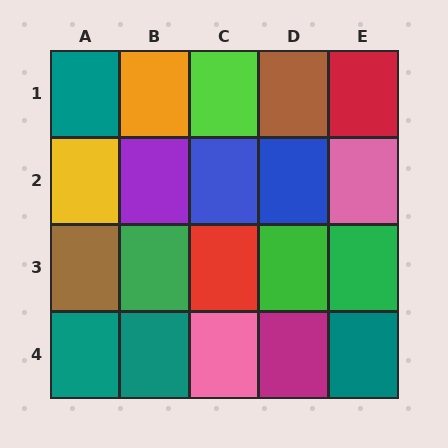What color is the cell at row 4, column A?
Teal.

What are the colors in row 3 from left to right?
Brown, green, red, green, green.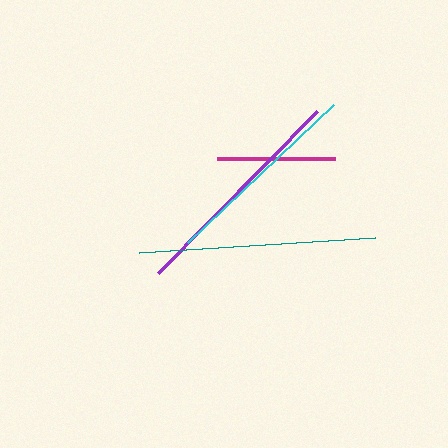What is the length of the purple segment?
The purple segment is approximately 227 pixels long.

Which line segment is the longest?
The teal line is the longest at approximately 236 pixels.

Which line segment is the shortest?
The magenta line is the shortest at approximately 118 pixels.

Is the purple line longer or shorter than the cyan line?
The purple line is longer than the cyan line.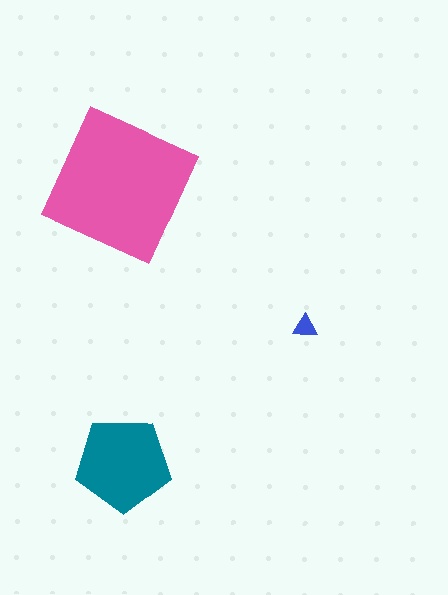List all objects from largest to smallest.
The pink square, the teal pentagon, the blue triangle.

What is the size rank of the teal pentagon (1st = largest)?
2nd.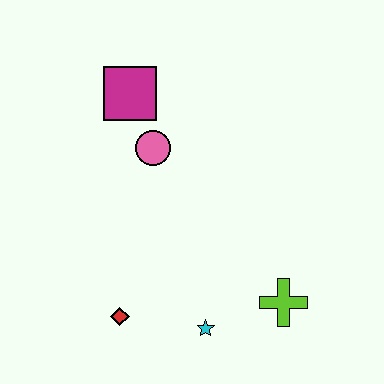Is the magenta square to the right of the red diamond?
Yes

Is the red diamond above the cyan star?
Yes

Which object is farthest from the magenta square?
The lime cross is farthest from the magenta square.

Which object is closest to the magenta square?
The pink circle is closest to the magenta square.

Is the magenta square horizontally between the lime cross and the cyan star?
No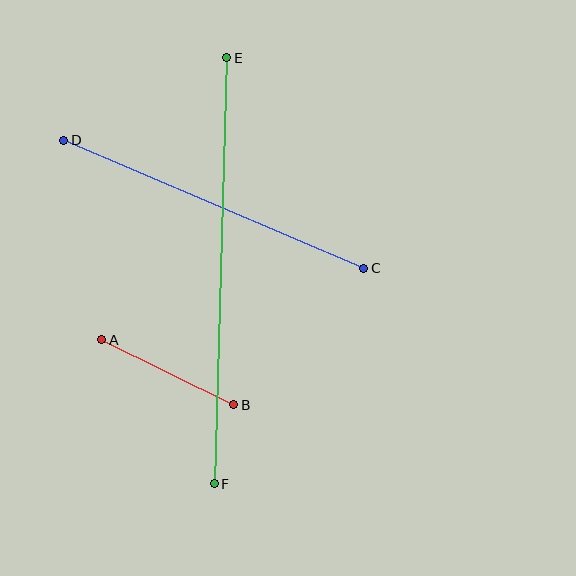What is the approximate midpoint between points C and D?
The midpoint is at approximately (214, 204) pixels.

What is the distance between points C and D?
The distance is approximately 326 pixels.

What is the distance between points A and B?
The distance is approximately 147 pixels.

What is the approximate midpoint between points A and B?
The midpoint is at approximately (168, 372) pixels.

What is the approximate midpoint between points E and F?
The midpoint is at approximately (221, 271) pixels.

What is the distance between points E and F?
The distance is approximately 426 pixels.